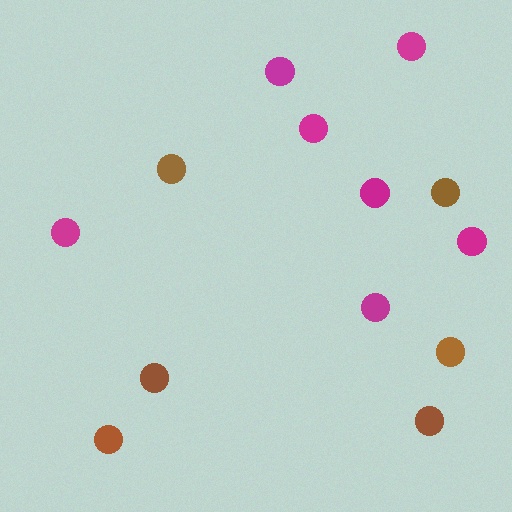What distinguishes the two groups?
There are 2 groups: one group of brown circles (6) and one group of magenta circles (7).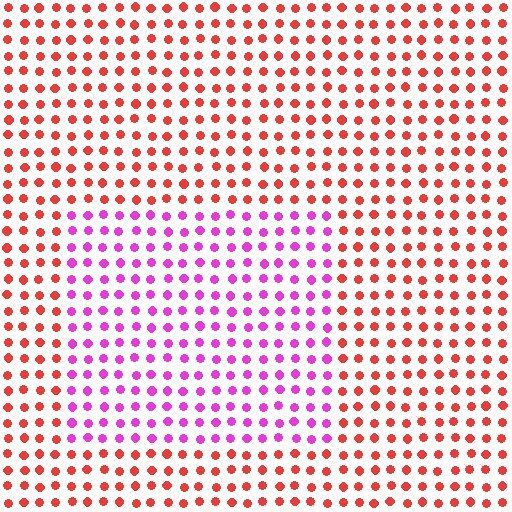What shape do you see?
I see a rectangle.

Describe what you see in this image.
The image is filled with small red elements in a uniform arrangement. A rectangle-shaped region is visible where the elements are tinted to a slightly different hue, forming a subtle color boundary.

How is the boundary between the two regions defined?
The boundary is defined purely by a slight shift in hue (about 56 degrees). Spacing, size, and orientation are identical on both sides.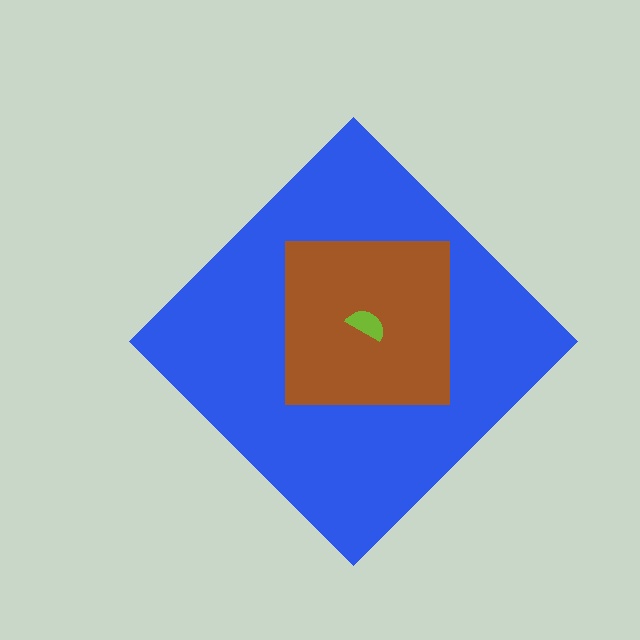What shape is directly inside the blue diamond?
The brown square.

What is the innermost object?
The lime semicircle.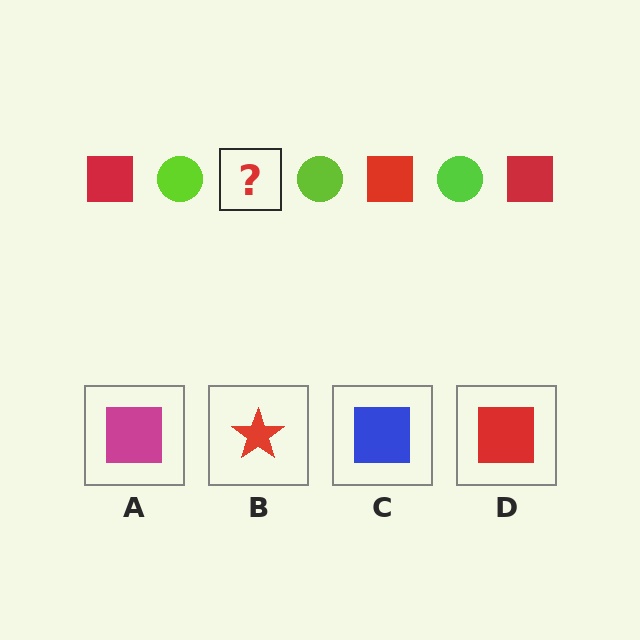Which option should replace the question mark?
Option D.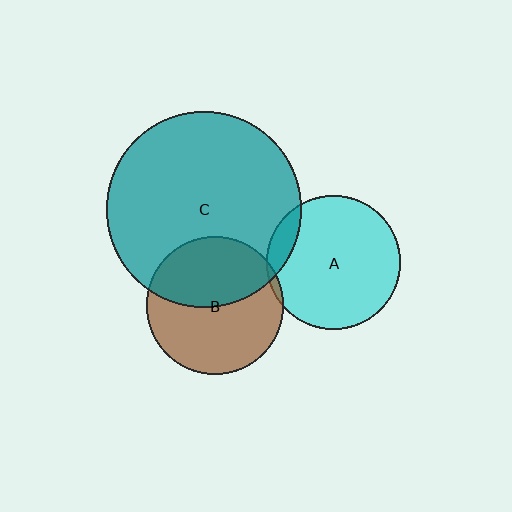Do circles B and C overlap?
Yes.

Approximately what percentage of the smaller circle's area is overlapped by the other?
Approximately 45%.